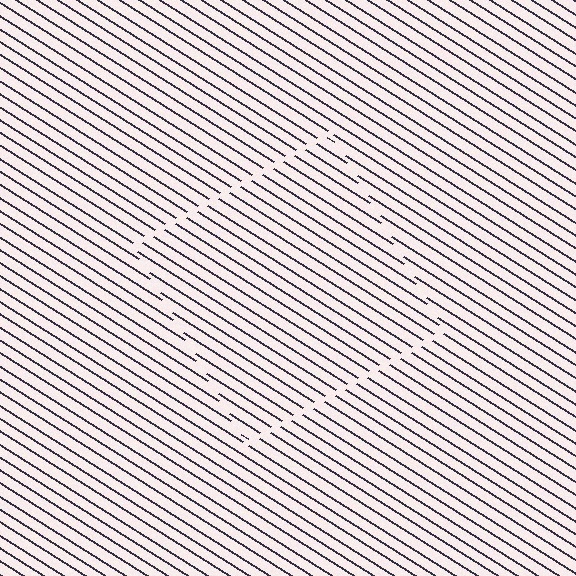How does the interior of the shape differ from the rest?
The interior of the shape contains the same grating, shifted by half a period — the contour is defined by the phase discontinuity where line-ends from the inner and outer gratings abut.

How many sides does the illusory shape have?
4 sides — the line-ends trace a square.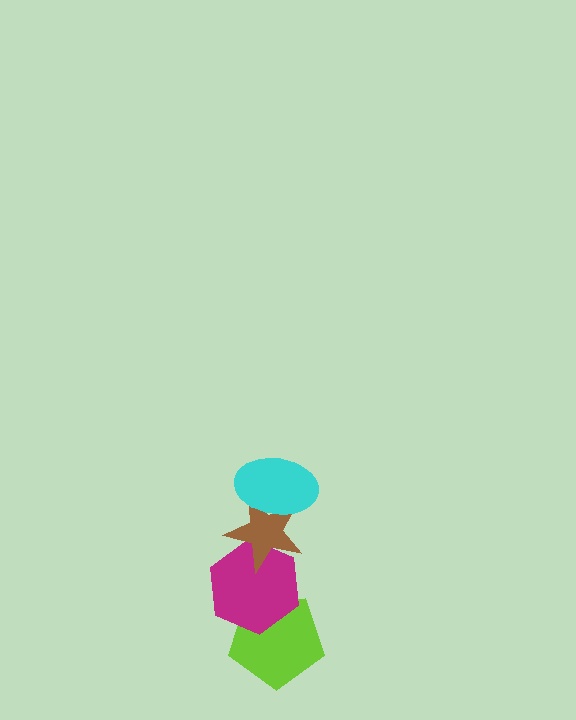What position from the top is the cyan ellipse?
The cyan ellipse is 1st from the top.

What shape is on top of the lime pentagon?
The magenta hexagon is on top of the lime pentagon.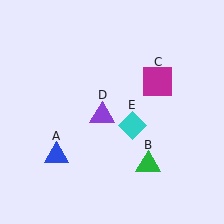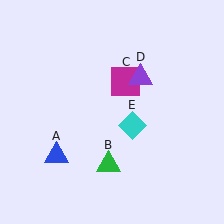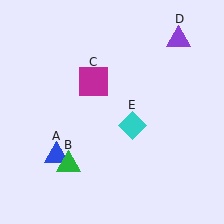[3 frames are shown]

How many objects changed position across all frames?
3 objects changed position: green triangle (object B), magenta square (object C), purple triangle (object D).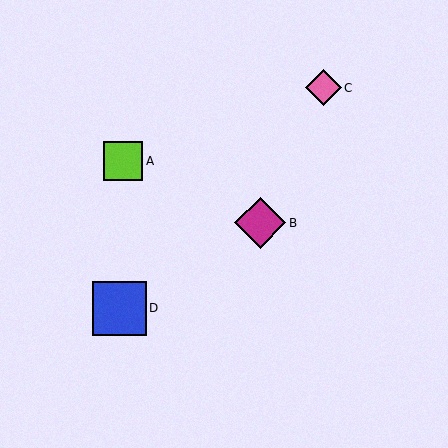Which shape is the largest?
The blue square (labeled D) is the largest.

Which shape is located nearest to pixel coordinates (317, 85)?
The pink diamond (labeled C) at (323, 88) is nearest to that location.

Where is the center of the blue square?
The center of the blue square is at (119, 308).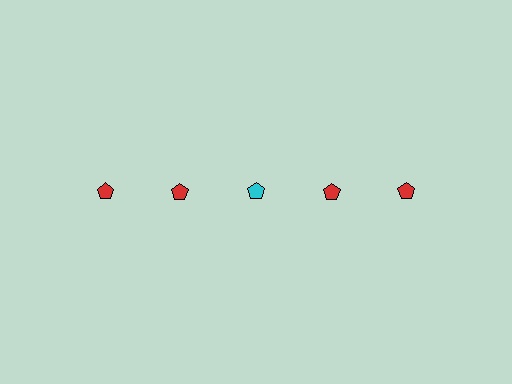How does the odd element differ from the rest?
It has a different color: cyan instead of red.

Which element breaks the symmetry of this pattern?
The cyan pentagon in the top row, center column breaks the symmetry. All other shapes are red pentagons.